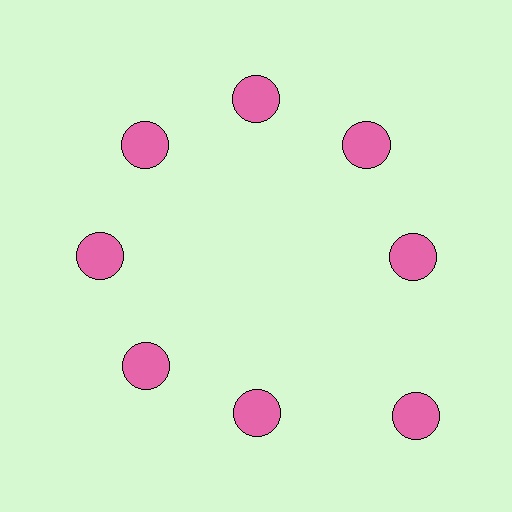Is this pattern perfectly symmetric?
No. The 8 pink circles are arranged in a ring, but one element near the 4 o'clock position is pushed outward from the center, breaking the 8-fold rotational symmetry.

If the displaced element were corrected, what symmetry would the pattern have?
It would have 8-fold rotational symmetry — the pattern would map onto itself every 45 degrees.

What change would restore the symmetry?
The symmetry would be restored by moving it inward, back onto the ring so that all 8 circles sit at equal angles and equal distance from the center.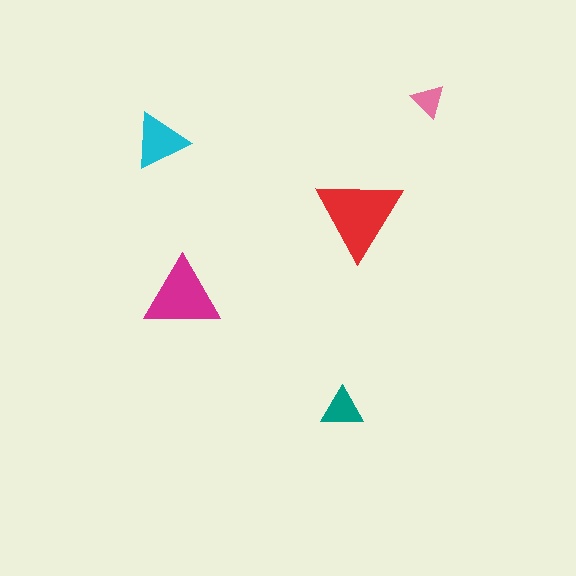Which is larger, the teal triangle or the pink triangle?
The teal one.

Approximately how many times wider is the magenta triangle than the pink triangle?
About 2.5 times wider.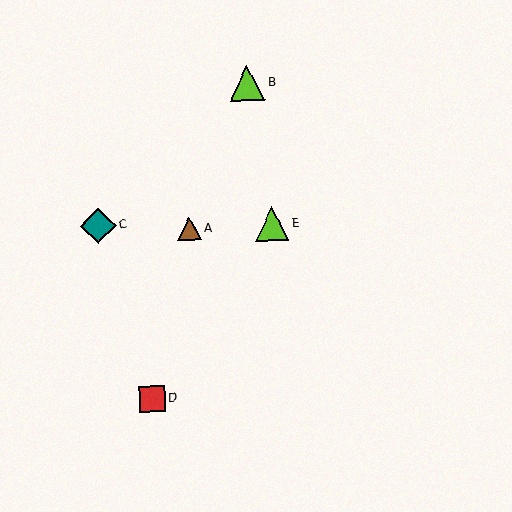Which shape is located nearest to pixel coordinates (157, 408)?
The red square (labeled D) at (152, 399) is nearest to that location.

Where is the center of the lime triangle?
The center of the lime triangle is at (247, 83).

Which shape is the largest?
The teal diamond (labeled C) is the largest.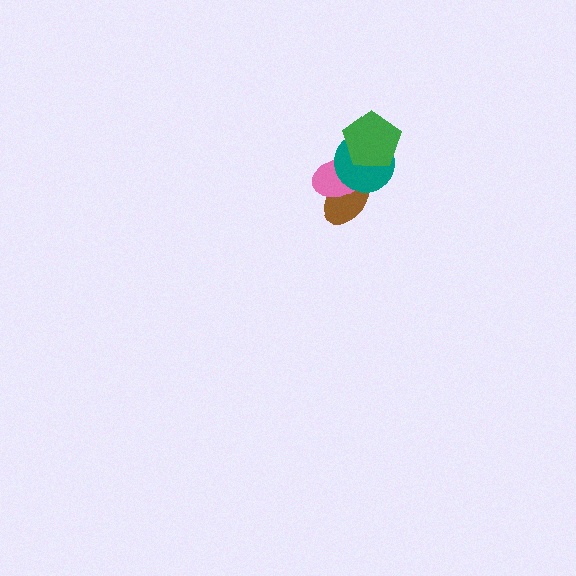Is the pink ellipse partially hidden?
Yes, it is partially covered by another shape.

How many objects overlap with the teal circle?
3 objects overlap with the teal circle.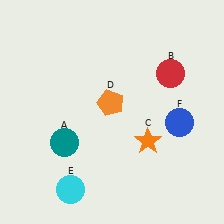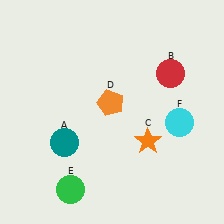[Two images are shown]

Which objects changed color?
E changed from cyan to green. F changed from blue to cyan.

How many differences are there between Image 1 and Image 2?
There are 2 differences between the two images.